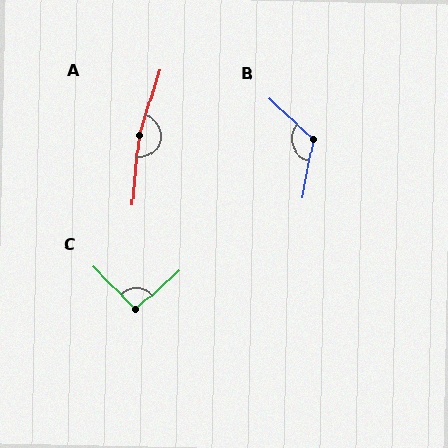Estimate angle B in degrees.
Approximately 121 degrees.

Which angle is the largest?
A, at approximately 168 degrees.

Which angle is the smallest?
C, at approximately 92 degrees.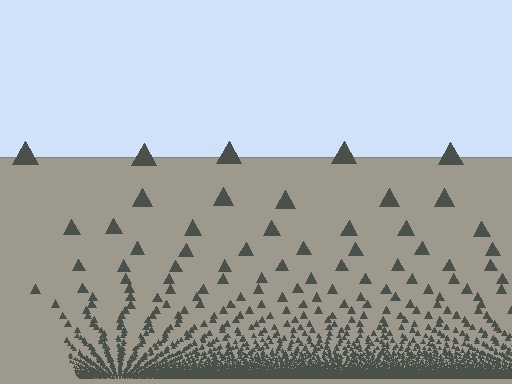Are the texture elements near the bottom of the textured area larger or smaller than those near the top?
Smaller. The gradient is inverted — elements near the bottom are smaller and denser.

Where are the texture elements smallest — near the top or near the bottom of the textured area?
Near the bottom.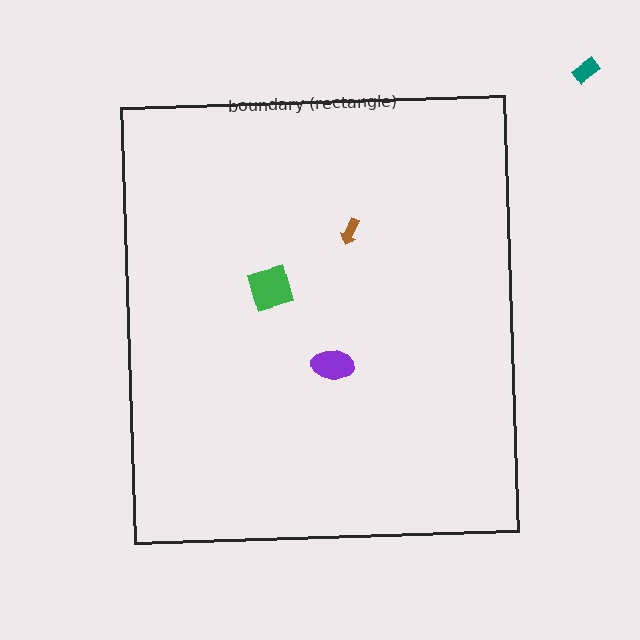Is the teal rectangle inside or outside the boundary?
Outside.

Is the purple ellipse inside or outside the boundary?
Inside.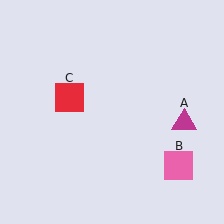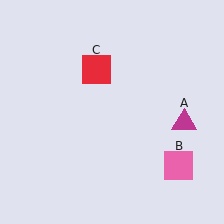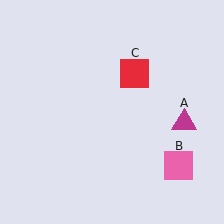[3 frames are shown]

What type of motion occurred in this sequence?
The red square (object C) rotated clockwise around the center of the scene.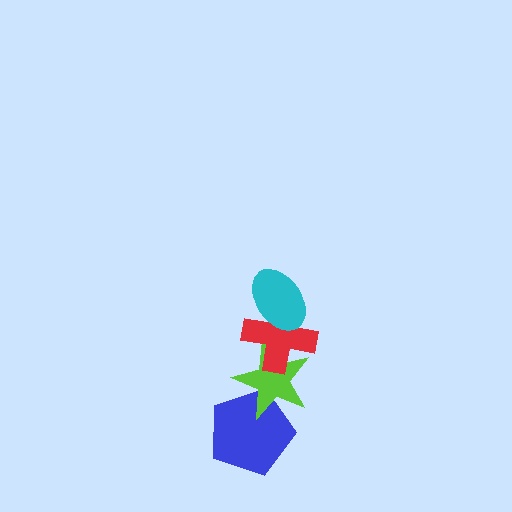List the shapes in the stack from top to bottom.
From top to bottom: the cyan ellipse, the red cross, the lime star, the blue pentagon.